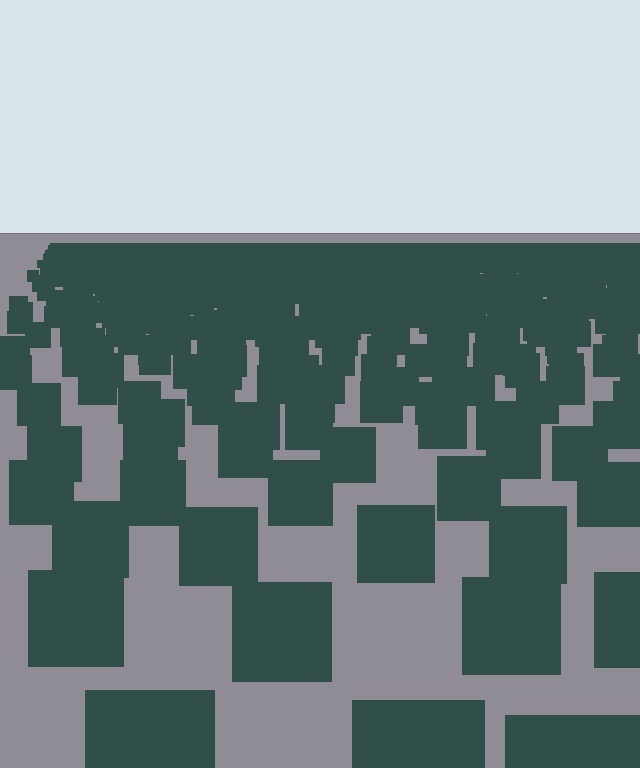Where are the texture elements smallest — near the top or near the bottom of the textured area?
Near the top.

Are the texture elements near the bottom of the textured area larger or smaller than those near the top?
Larger. Near the bottom, elements are closer to the viewer and appear at a bigger on-screen size.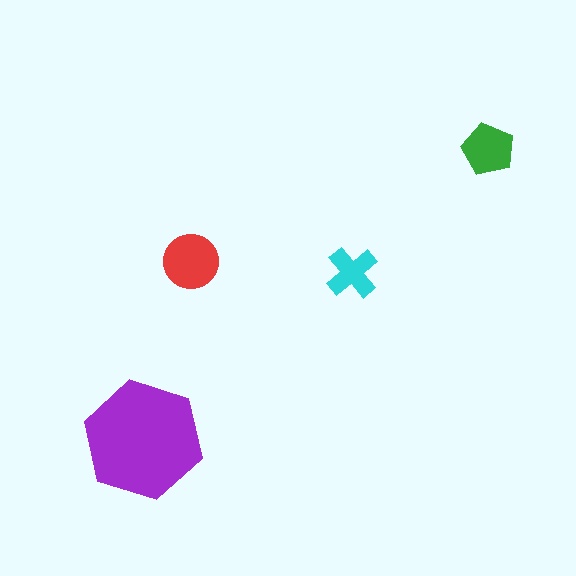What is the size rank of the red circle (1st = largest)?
2nd.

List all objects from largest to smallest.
The purple hexagon, the red circle, the green pentagon, the cyan cross.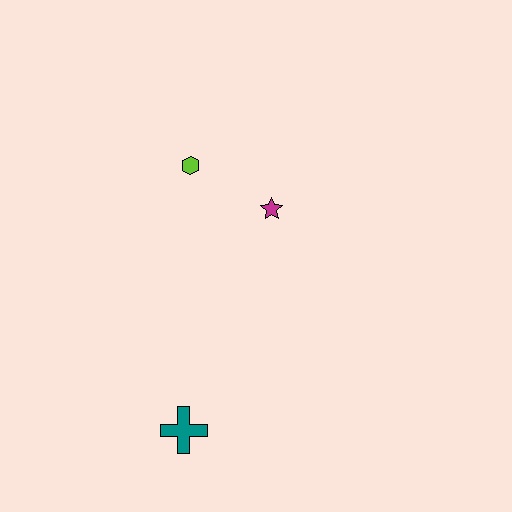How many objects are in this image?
There are 3 objects.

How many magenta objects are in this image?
There is 1 magenta object.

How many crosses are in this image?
There is 1 cross.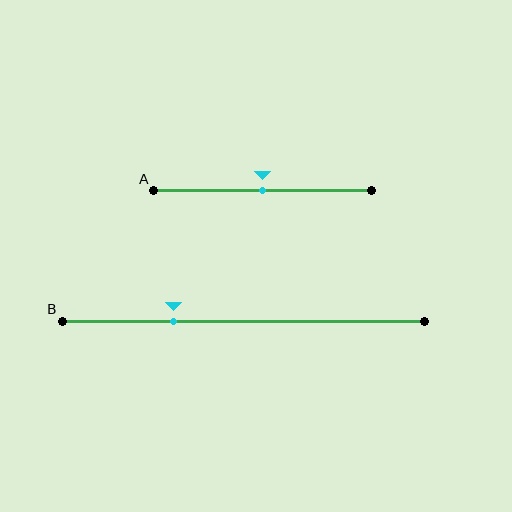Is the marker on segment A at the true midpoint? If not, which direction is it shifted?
Yes, the marker on segment A is at the true midpoint.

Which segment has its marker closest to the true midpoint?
Segment A has its marker closest to the true midpoint.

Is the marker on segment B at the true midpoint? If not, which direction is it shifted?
No, the marker on segment B is shifted to the left by about 19% of the segment length.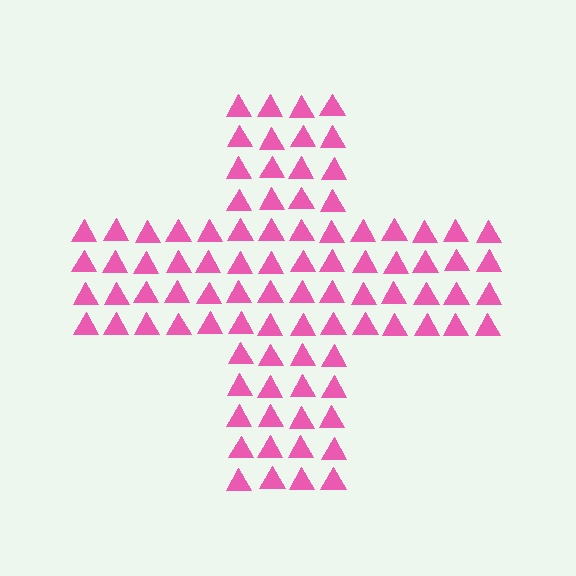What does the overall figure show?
The overall figure shows a cross.